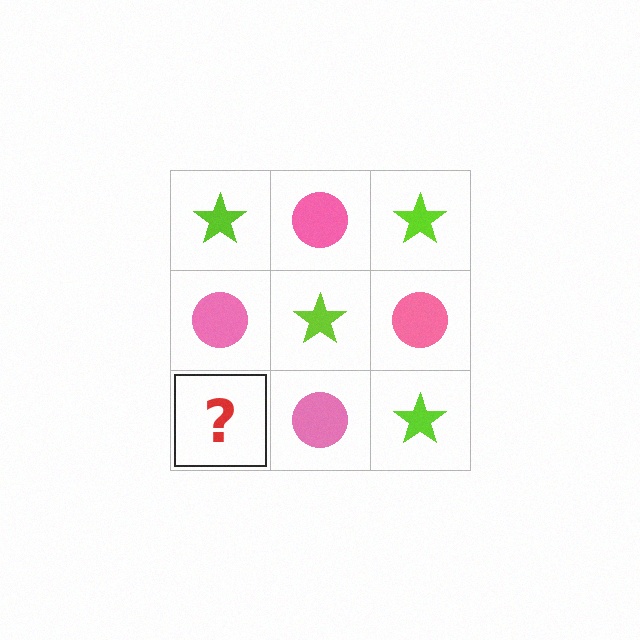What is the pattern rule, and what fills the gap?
The rule is that it alternates lime star and pink circle in a checkerboard pattern. The gap should be filled with a lime star.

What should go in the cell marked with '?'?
The missing cell should contain a lime star.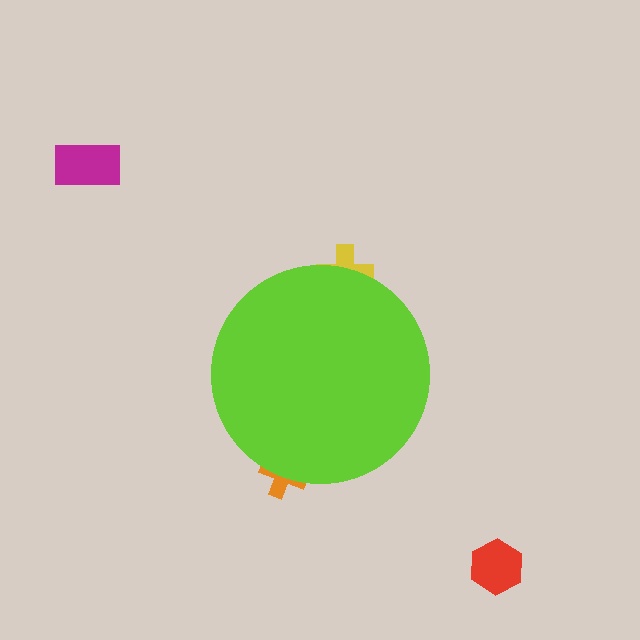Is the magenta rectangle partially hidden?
No, the magenta rectangle is fully visible.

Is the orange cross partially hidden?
Yes, the orange cross is partially hidden behind the lime circle.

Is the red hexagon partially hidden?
No, the red hexagon is fully visible.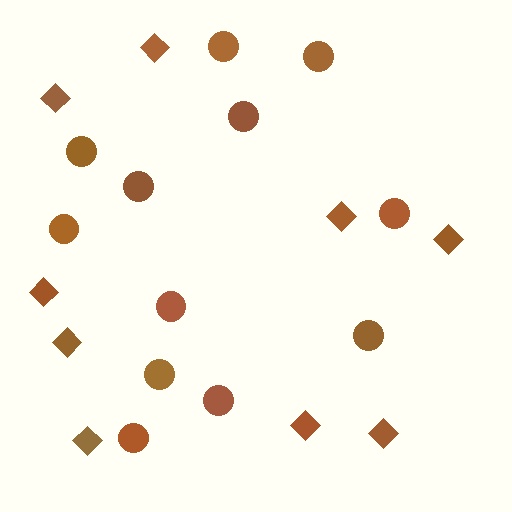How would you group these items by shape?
There are 2 groups: one group of circles (12) and one group of diamonds (9).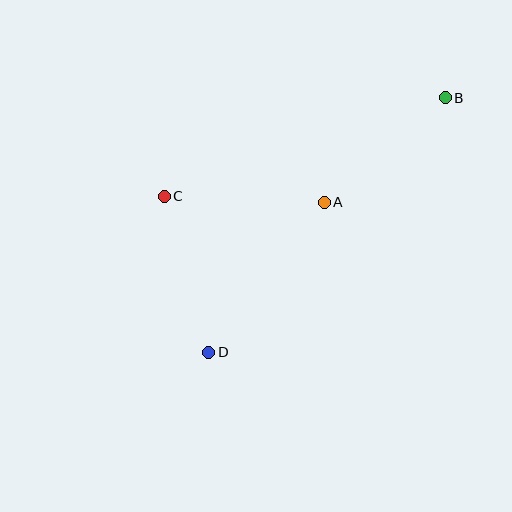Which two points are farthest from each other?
Points B and D are farthest from each other.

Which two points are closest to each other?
Points A and B are closest to each other.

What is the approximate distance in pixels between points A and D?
The distance between A and D is approximately 189 pixels.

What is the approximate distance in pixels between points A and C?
The distance between A and C is approximately 160 pixels.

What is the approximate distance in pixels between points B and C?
The distance between B and C is approximately 298 pixels.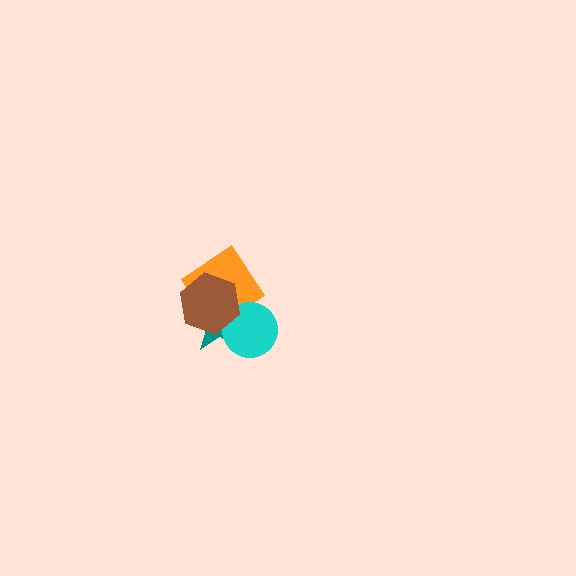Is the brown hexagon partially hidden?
No, no other shape covers it.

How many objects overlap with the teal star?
3 objects overlap with the teal star.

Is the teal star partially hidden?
Yes, it is partially covered by another shape.